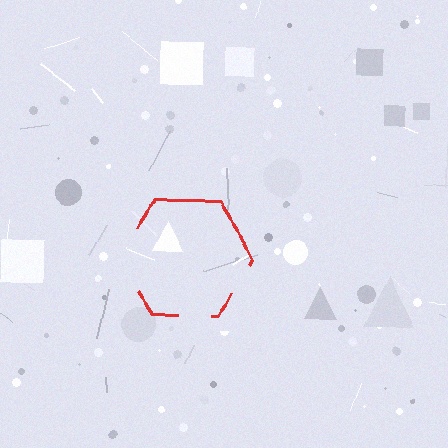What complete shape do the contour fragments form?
The contour fragments form a hexagon.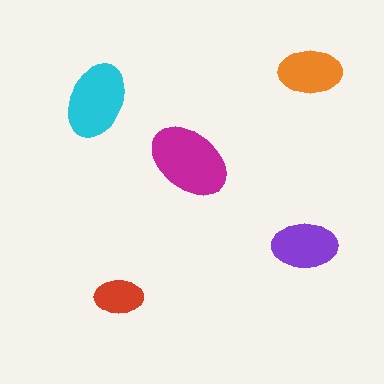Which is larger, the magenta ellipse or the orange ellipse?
The magenta one.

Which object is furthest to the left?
The cyan ellipse is leftmost.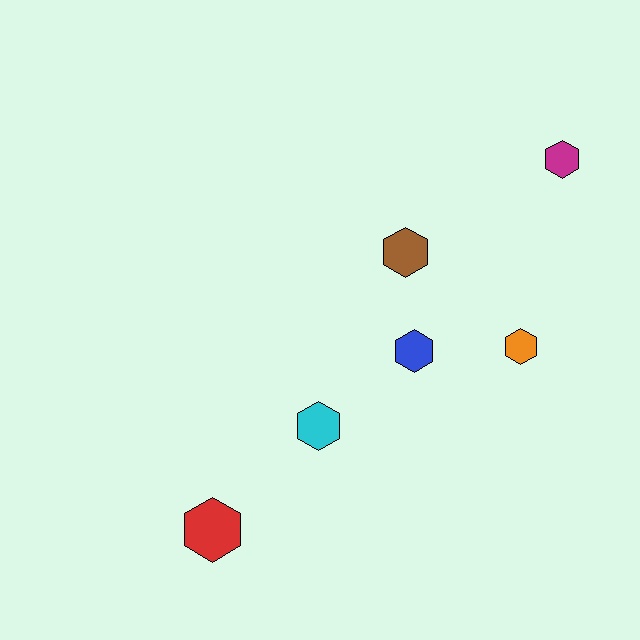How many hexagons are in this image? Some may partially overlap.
There are 6 hexagons.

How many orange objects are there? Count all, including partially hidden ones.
There is 1 orange object.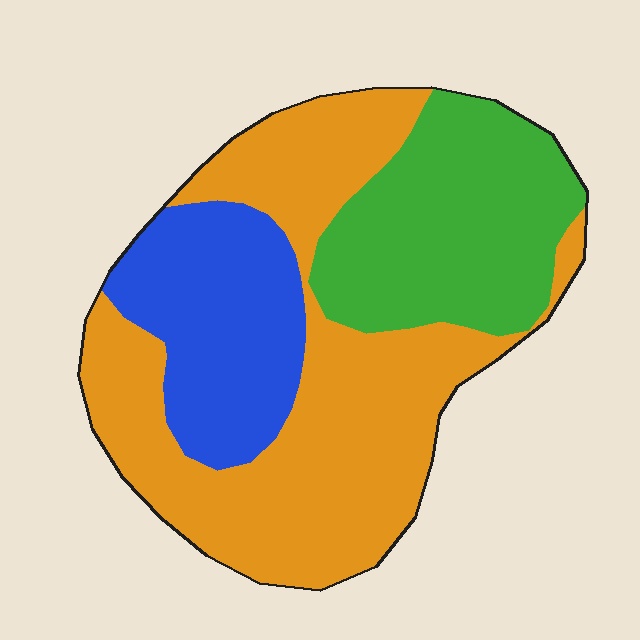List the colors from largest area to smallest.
From largest to smallest: orange, green, blue.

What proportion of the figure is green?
Green covers around 25% of the figure.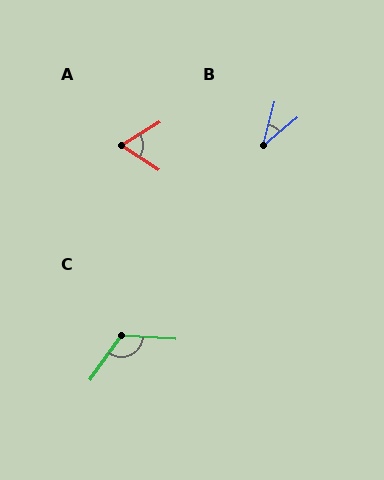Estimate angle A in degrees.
Approximately 65 degrees.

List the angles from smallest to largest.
B (35°), A (65°), C (121°).